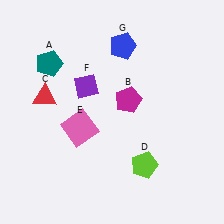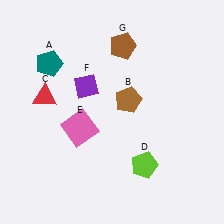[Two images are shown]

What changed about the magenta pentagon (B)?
In Image 1, B is magenta. In Image 2, it changed to brown.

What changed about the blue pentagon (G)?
In Image 1, G is blue. In Image 2, it changed to brown.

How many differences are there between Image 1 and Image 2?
There are 2 differences between the two images.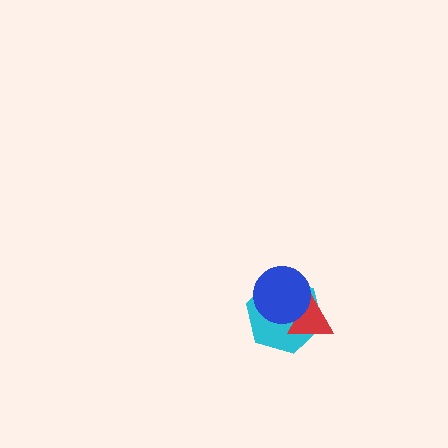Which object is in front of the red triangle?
The blue circle is in front of the red triangle.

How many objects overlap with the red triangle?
2 objects overlap with the red triangle.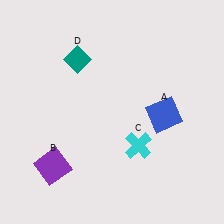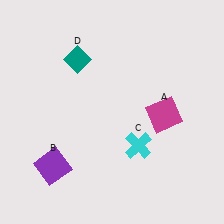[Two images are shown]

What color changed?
The square (A) changed from blue in Image 1 to magenta in Image 2.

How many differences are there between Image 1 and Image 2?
There is 1 difference between the two images.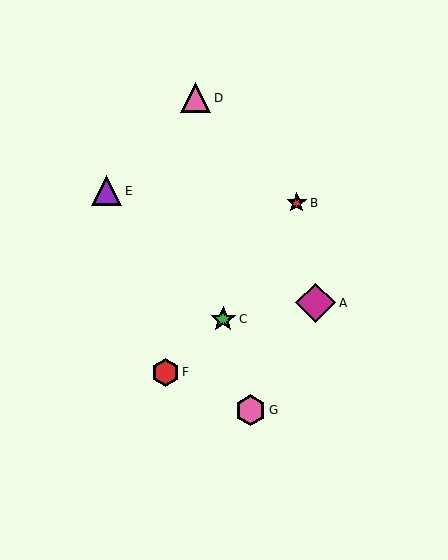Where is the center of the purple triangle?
The center of the purple triangle is at (107, 191).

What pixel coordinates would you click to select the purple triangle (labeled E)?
Click at (107, 191) to select the purple triangle E.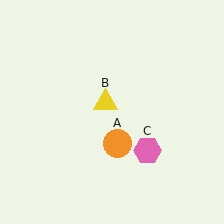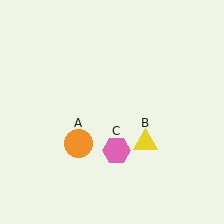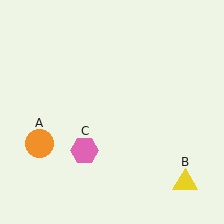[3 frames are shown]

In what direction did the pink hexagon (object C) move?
The pink hexagon (object C) moved left.